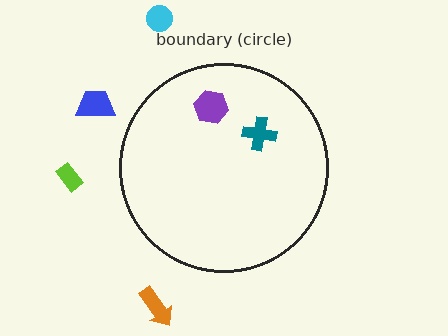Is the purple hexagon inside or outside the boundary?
Inside.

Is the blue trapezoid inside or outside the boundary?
Outside.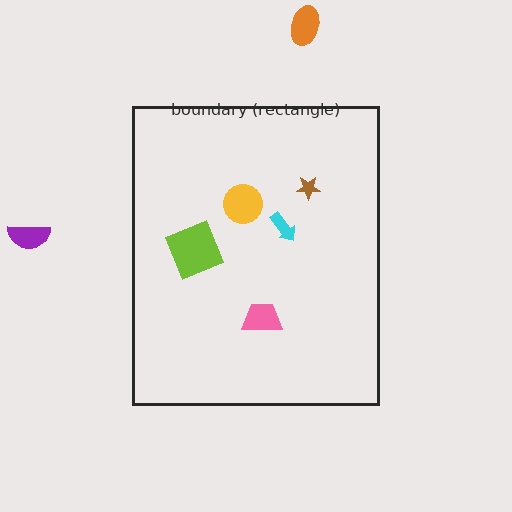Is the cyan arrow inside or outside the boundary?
Inside.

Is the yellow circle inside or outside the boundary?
Inside.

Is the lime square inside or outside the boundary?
Inside.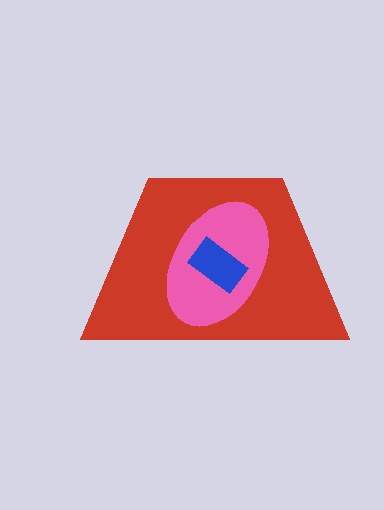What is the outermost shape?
The red trapezoid.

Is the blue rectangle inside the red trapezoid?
Yes.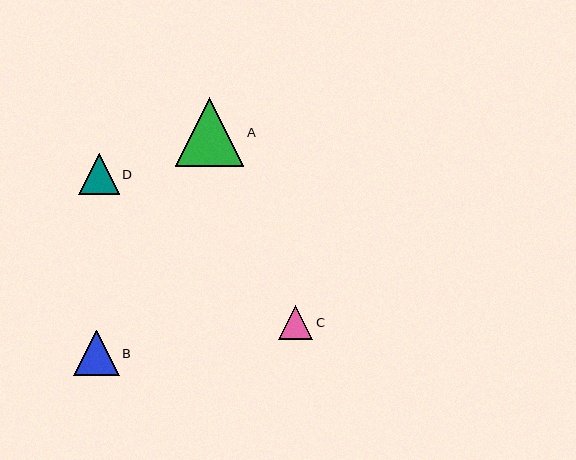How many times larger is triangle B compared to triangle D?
Triangle B is approximately 1.1 times the size of triangle D.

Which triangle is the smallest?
Triangle C is the smallest with a size of approximately 34 pixels.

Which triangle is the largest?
Triangle A is the largest with a size of approximately 68 pixels.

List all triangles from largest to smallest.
From largest to smallest: A, B, D, C.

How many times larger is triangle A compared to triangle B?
Triangle A is approximately 1.5 times the size of triangle B.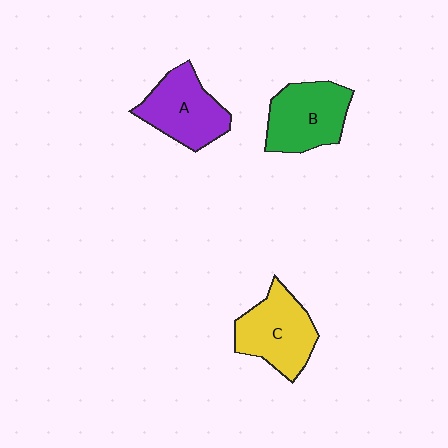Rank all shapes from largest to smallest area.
From largest to smallest: C (yellow), B (green), A (purple).